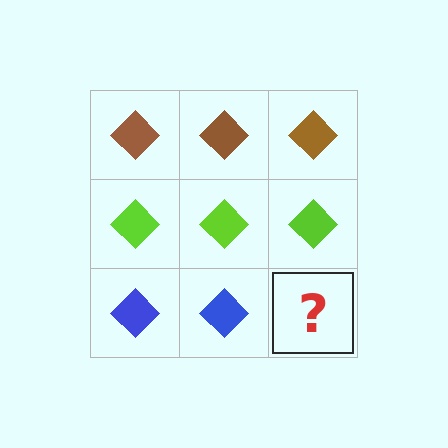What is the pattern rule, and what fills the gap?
The rule is that each row has a consistent color. The gap should be filled with a blue diamond.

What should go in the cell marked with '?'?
The missing cell should contain a blue diamond.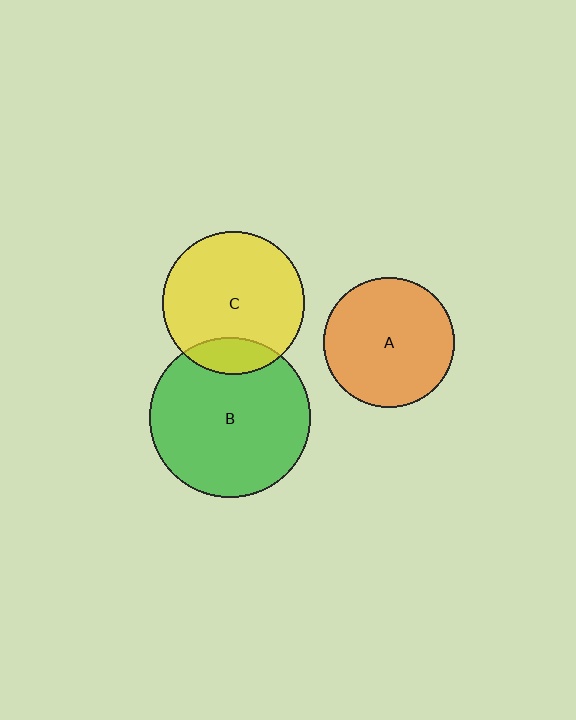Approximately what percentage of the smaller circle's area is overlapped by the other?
Approximately 15%.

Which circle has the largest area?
Circle B (green).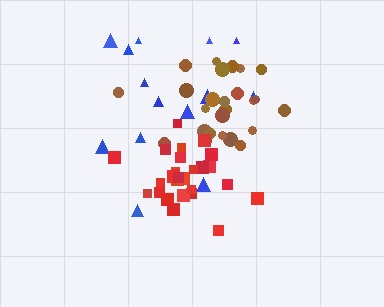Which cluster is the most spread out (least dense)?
Blue.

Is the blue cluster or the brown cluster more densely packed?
Brown.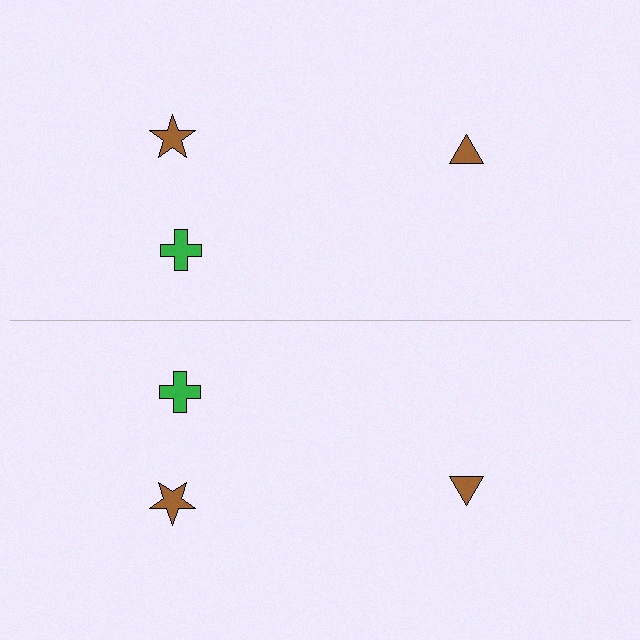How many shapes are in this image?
There are 6 shapes in this image.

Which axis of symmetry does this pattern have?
The pattern has a horizontal axis of symmetry running through the center of the image.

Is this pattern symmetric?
Yes, this pattern has bilateral (reflection) symmetry.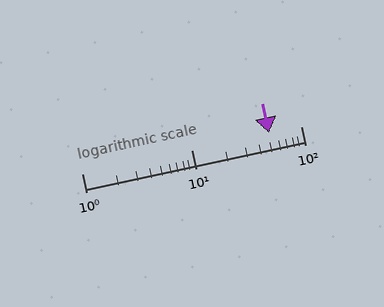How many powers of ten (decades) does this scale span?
The scale spans 2 decades, from 1 to 100.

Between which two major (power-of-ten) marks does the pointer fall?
The pointer is between 10 and 100.